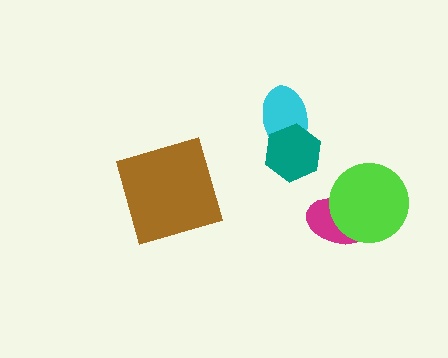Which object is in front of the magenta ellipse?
The lime circle is in front of the magenta ellipse.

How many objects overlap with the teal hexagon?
1 object overlaps with the teal hexagon.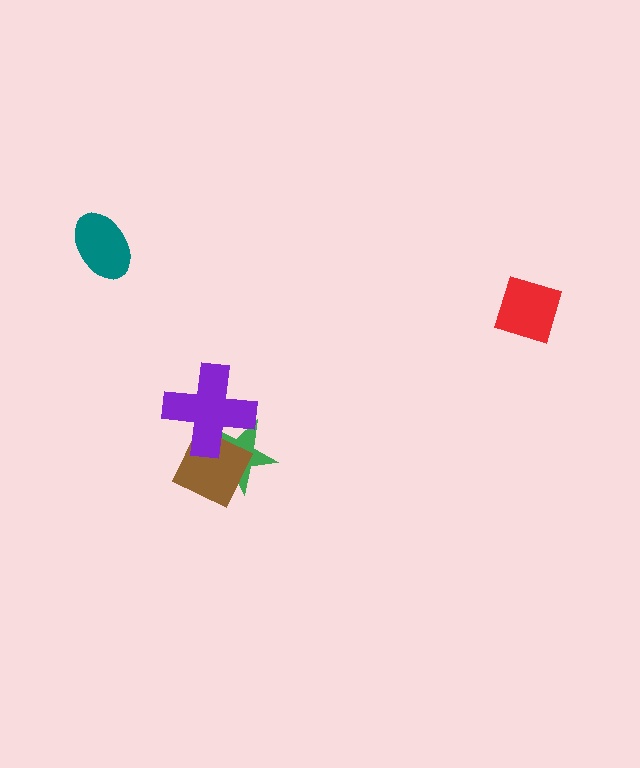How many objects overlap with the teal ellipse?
0 objects overlap with the teal ellipse.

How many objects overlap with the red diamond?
0 objects overlap with the red diamond.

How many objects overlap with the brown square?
2 objects overlap with the brown square.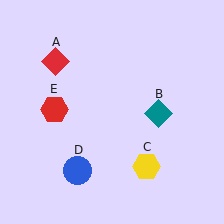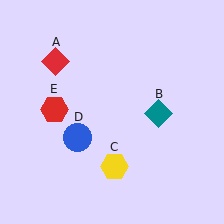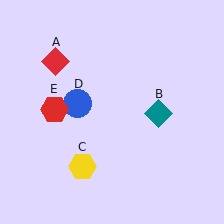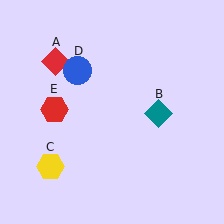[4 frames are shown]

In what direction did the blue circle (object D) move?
The blue circle (object D) moved up.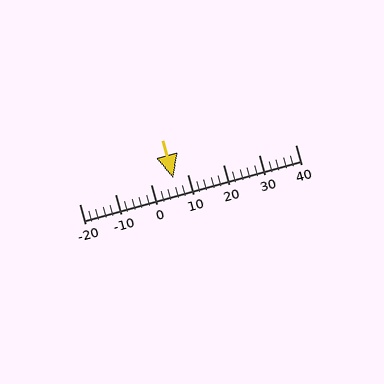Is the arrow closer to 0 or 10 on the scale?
The arrow is closer to 10.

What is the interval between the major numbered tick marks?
The major tick marks are spaced 10 units apart.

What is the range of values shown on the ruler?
The ruler shows values from -20 to 40.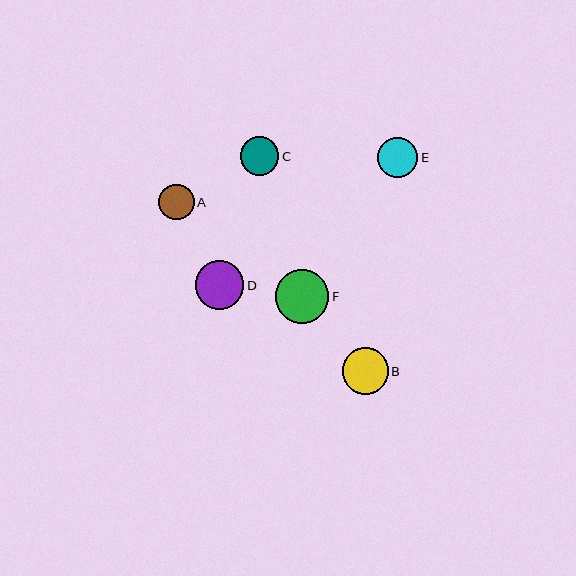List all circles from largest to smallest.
From largest to smallest: F, D, B, E, C, A.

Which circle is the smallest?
Circle A is the smallest with a size of approximately 35 pixels.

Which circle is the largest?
Circle F is the largest with a size of approximately 54 pixels.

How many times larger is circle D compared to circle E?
Circle D is approximately 1.2 times the size of circle E.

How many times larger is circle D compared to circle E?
Circle D is approximately 1.2 times the size of circle E.